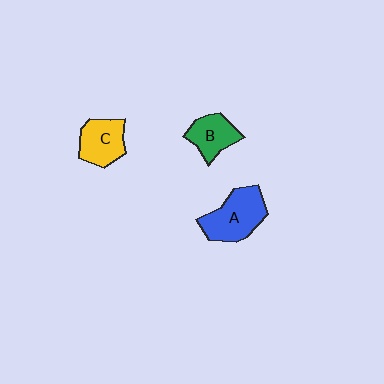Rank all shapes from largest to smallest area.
From largest to smallest: A (blue), C (yellow), B (green).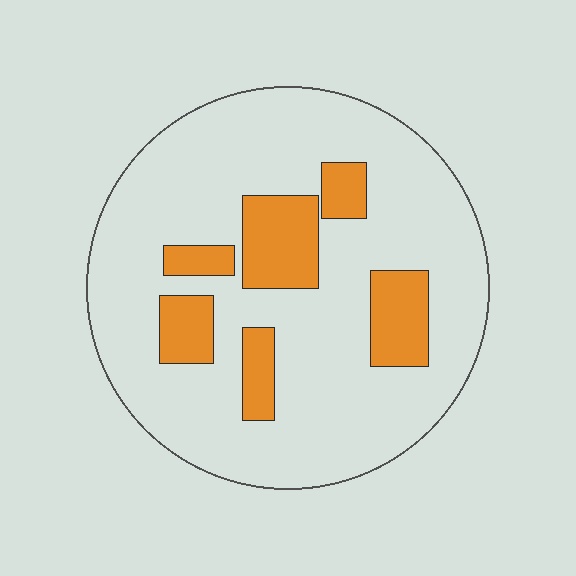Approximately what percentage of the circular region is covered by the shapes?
Approximately 20%.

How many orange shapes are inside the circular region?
6.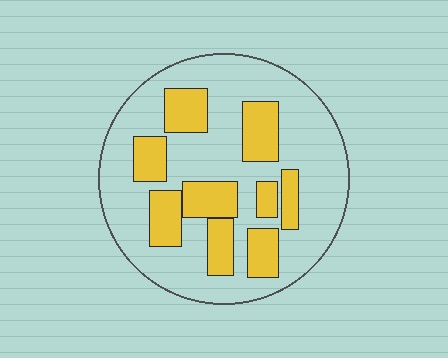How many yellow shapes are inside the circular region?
9.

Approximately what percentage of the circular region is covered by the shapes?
Approximately 30%.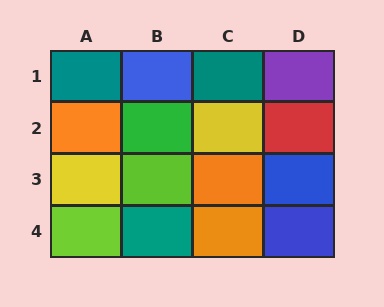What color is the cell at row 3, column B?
Lime.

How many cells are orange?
3 cells are orange.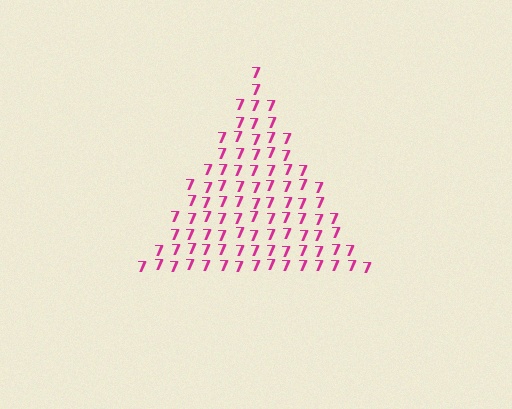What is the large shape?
The large shape is a triangle.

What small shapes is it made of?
It is made of small digit 7's.